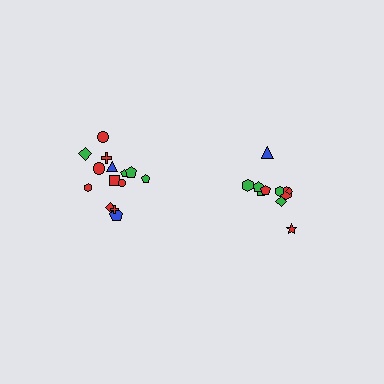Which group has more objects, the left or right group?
The left group.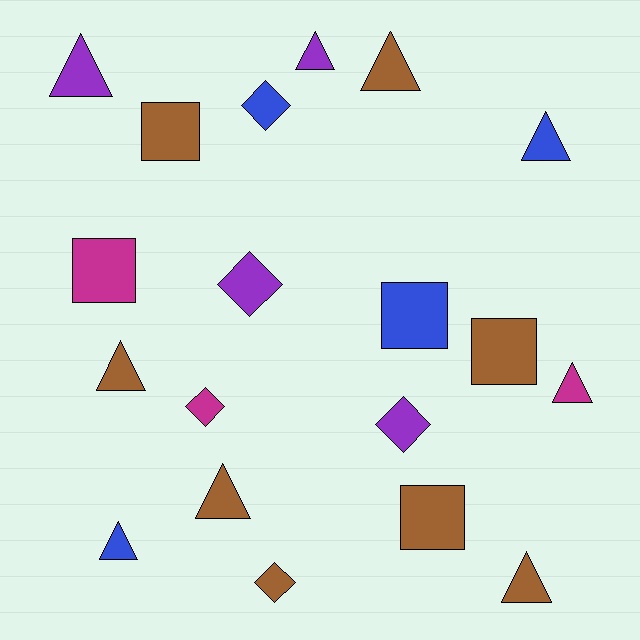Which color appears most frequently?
Brown, with 8 objects.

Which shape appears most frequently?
Triangle, with 9 objects.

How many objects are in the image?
There are 19 objects.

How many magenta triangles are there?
There is 1 magenta triangle.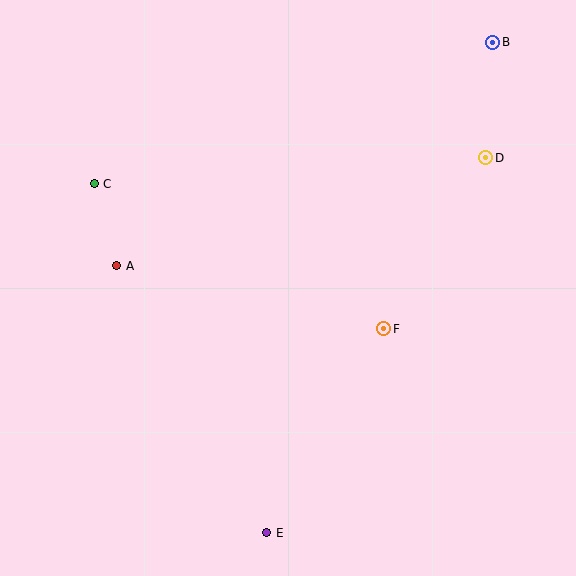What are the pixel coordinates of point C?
Point C is at (94, 184).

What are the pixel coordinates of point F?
Point F is at (384, 329).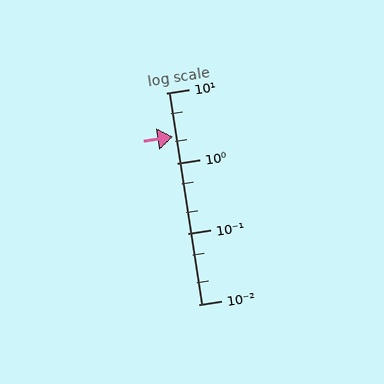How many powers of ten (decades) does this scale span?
The scale spans 3 decades, from 0.01 to 10.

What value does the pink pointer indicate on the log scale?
The pointer indicates approximately 2.4.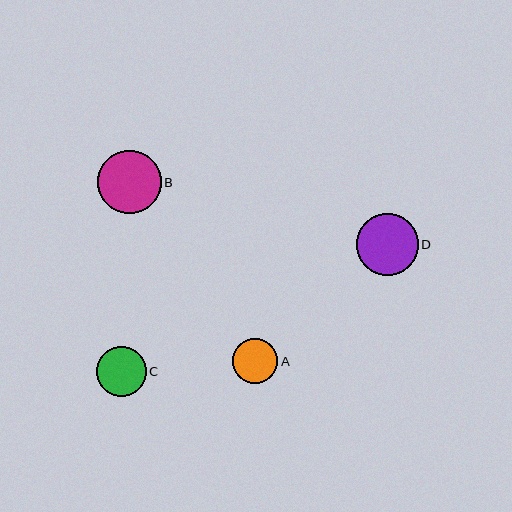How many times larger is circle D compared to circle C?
Circle D is approximately 1.2 times the size of circle C.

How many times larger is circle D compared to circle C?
Circle D is approximately 1.2 times the size of circle C.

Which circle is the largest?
Circle B is the largest with a size of approximately 64 pixels.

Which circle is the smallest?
Circle A is the smallest with a size of approximately 45 pixels.